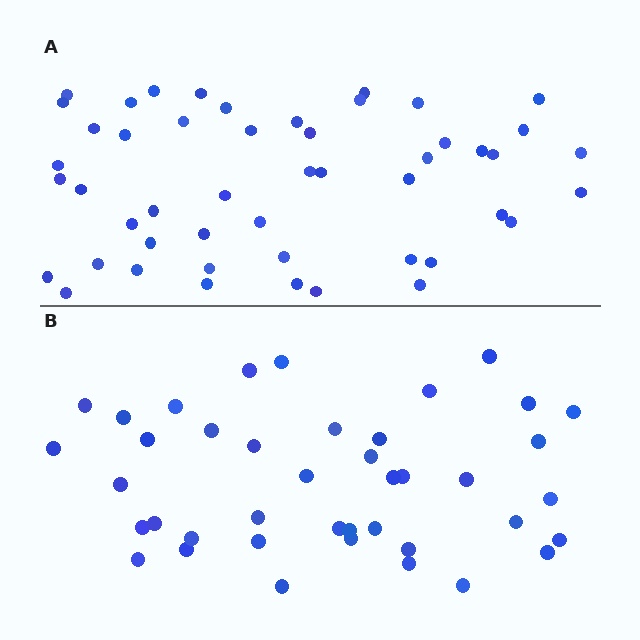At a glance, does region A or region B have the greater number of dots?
Region A (the top region) has more dots.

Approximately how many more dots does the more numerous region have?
Region A has roughly 8 or so more dots than region B.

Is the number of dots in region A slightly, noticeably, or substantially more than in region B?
Region A has only slightly more — the two regions are fairly close. The ratio is roughly 1.2 to 1.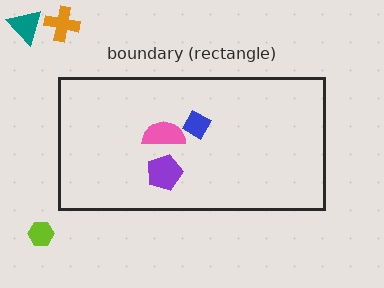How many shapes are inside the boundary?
3 inside, 3 outside.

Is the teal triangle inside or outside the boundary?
Outside.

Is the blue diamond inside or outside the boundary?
Inside.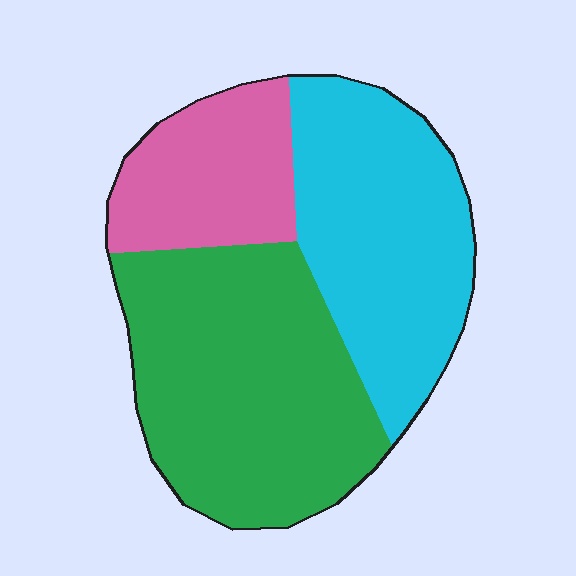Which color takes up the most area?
Green, at roughly 45%.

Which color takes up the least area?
Pink, at roughly 20%.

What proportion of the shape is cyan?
Cyan takes up about three eighths (3/8) of the shape.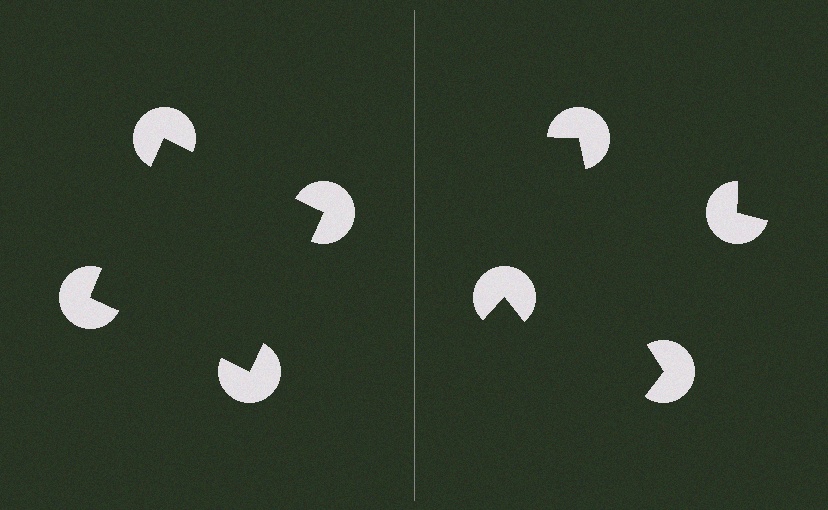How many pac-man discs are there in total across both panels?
8 — 4 on each side.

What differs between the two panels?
The pac-man discs are positioned identically on both sides; only the wedge orientations differ. On the left they align to a square; on the right they are misaligned.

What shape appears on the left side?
An illusory square.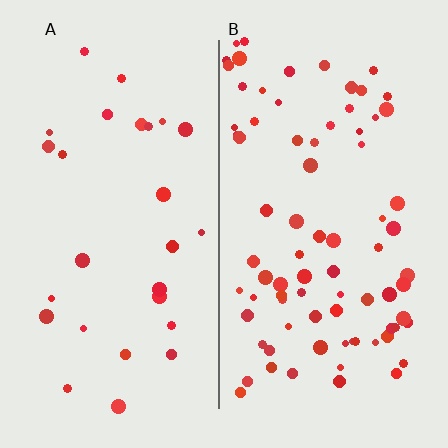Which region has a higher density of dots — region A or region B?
B (the right).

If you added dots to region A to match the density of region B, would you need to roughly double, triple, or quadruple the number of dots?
Approximately triple.